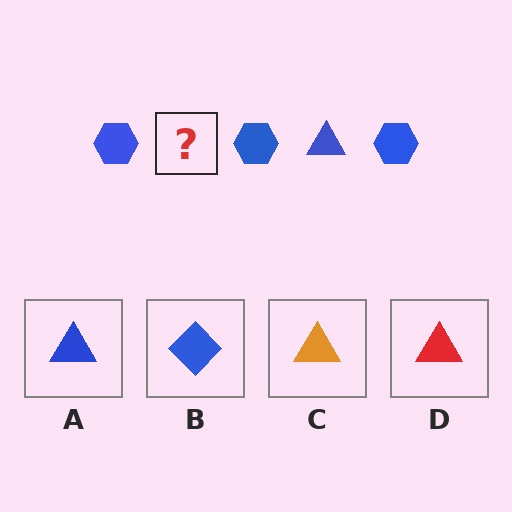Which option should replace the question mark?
Option A.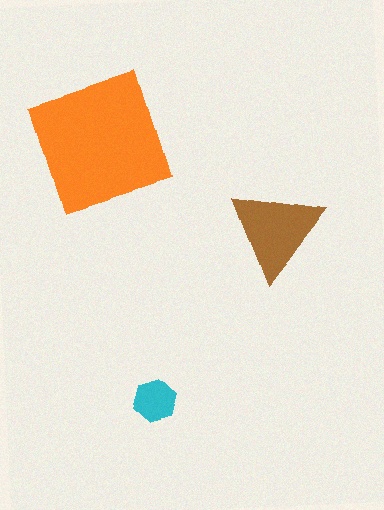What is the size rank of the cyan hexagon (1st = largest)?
3rd.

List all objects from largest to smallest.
The orange square, the brown triangle, the cyan hexagon.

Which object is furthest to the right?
The brown triangle is rightmost.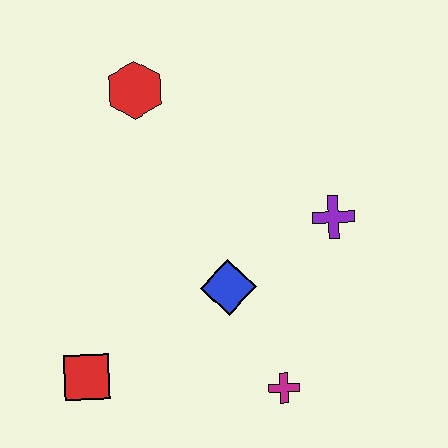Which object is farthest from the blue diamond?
The red hexagon is farthest from the blue diamond.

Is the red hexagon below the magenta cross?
No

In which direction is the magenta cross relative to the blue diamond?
The magenta cross is below the blue diamond.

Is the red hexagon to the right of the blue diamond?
No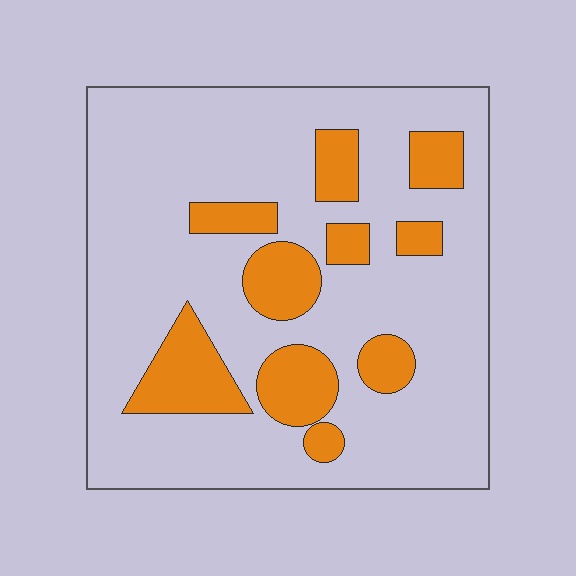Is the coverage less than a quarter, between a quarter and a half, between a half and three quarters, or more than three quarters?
Less than a quarter.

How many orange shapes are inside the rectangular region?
10.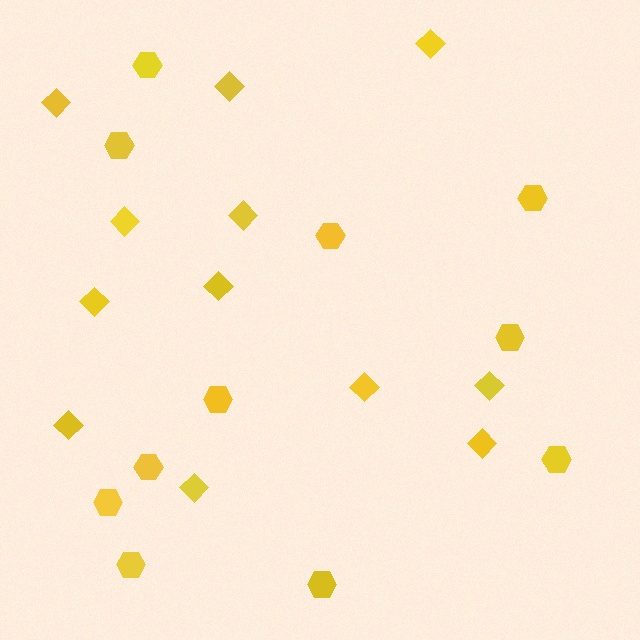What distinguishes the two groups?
There are 2 groups: one group of diamonds (12) and one group of hexagons (11).